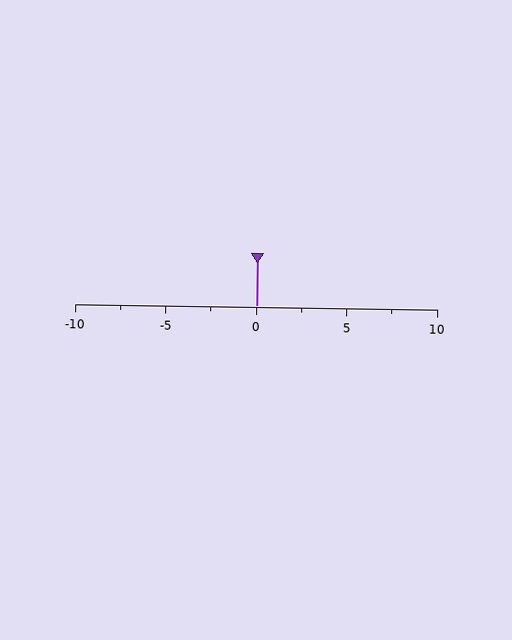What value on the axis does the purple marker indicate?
The marker indicates approximately 0.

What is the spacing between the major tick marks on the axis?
The major ticks are spaced 5 apart.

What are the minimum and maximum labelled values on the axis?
The axis runs from -10 to 10.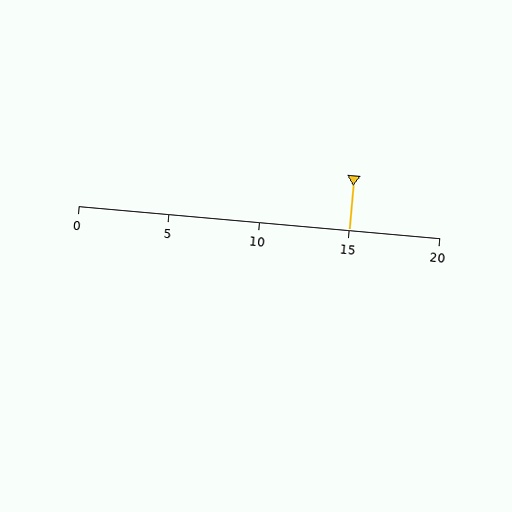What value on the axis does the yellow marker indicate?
The marker indicates approximately 15.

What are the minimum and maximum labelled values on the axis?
The axis runs from 0 to 20.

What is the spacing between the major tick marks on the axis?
The major ticks are spaced 5 apart.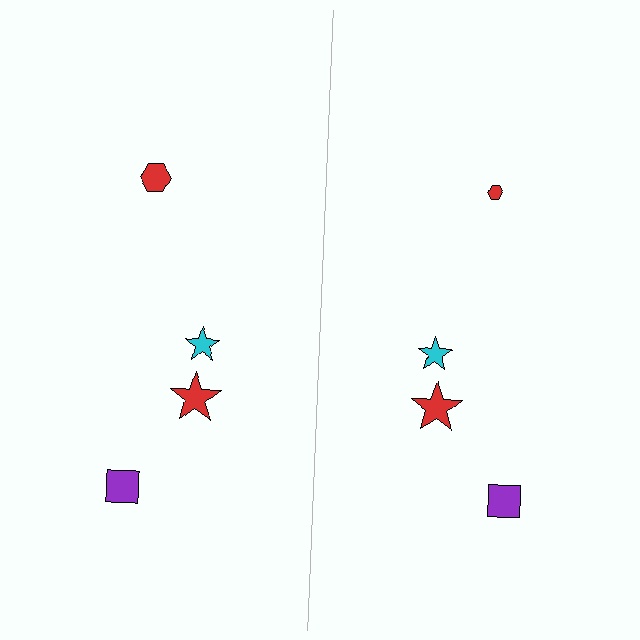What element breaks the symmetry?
The red hexagon on the right side has a different size than its mirror counterpart.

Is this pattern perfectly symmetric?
No, the pattern is not perfectly symmetric. The red hexagon on the right side has a different size than its mirror counterpart.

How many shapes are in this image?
There are 8 shapes in this image.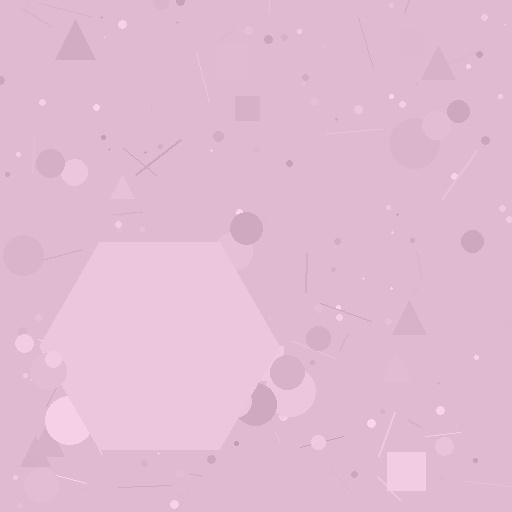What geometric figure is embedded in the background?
A hexagon is embedded in the background.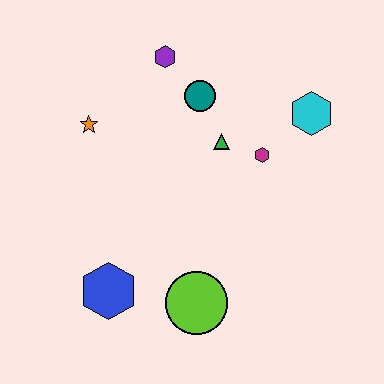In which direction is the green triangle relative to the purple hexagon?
The green triangle is below the purple hexagon.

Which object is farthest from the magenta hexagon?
The blue hexagon is farthest from the magenta hexagon.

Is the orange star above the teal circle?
No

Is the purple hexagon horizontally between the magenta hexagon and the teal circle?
No